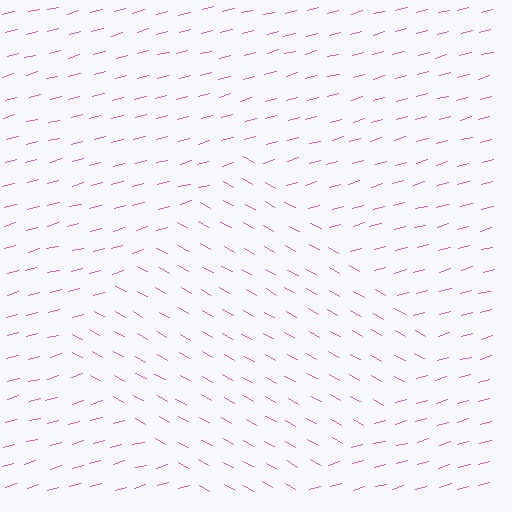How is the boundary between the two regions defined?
The boundary is defined purely by a change in line orientation (approximately 45 degrees difference). All lines are the same color and thickness.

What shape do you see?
I see a diamond.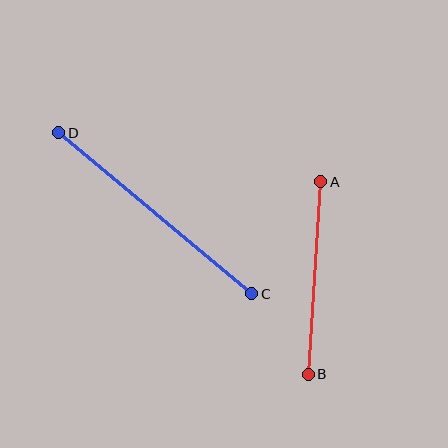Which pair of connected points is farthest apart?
Points C and D are farthest apart.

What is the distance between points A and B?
The distance is approximately 193 pixels.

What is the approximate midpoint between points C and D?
The midpoint is at approximately (155, 213) pixels.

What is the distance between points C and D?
The distance is approximately 251 pixels.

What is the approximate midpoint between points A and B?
The midpoint is at approximately (314, 278) pixels.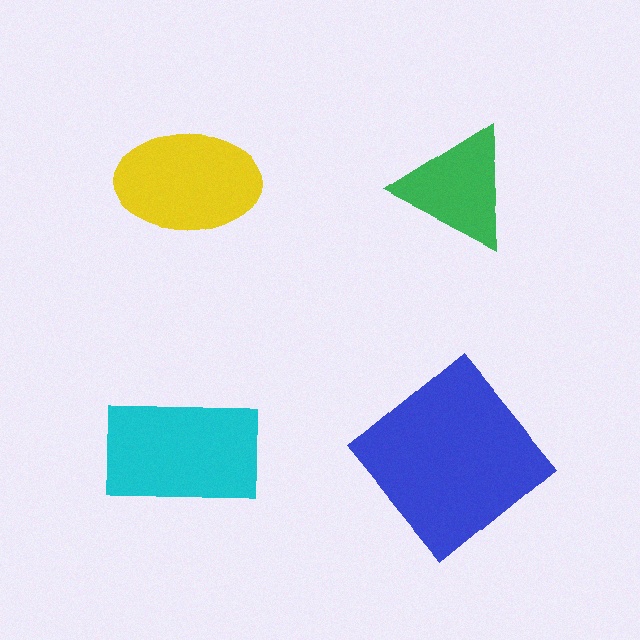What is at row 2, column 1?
A cyan rectangle.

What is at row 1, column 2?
A green triangle.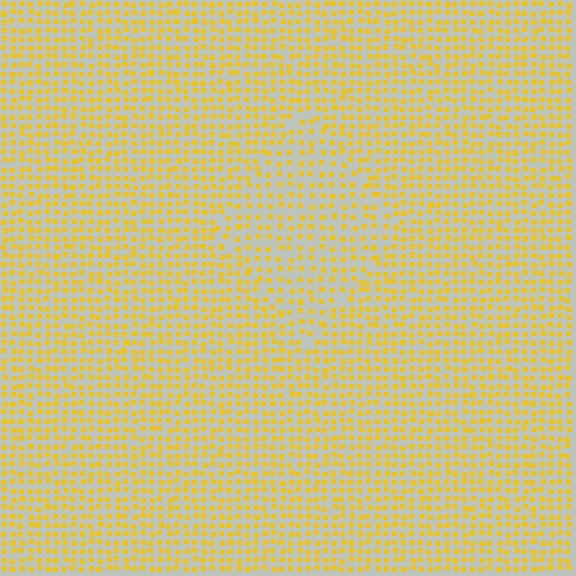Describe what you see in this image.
The image contains small yellow elements arranged at two different densities. A diamond-shaped region is visible where the elements are less densely packed than the surrounding area.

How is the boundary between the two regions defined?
The boundary is defined by a change in element density (approximately 1.5x ratio). All elements are the same color, size, and shape.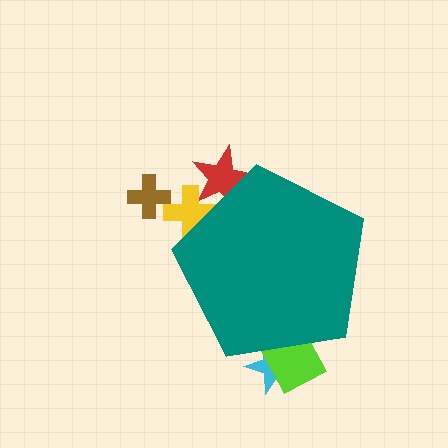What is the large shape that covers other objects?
A teal pentagon.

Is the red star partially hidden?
Yes, the red star is partially hidden behind the teal pentagon.